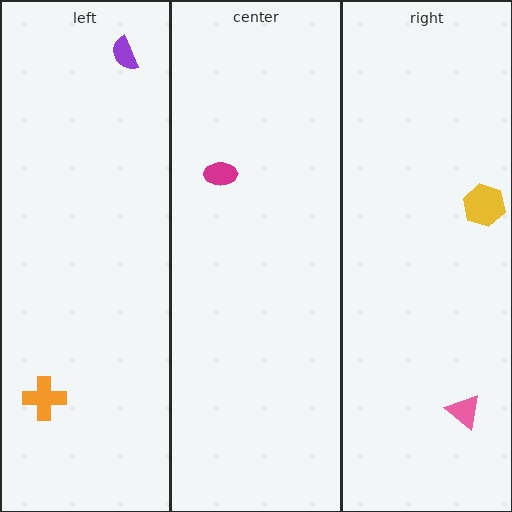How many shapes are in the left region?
2.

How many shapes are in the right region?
2.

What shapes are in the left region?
The orange cross, the purple semicircle.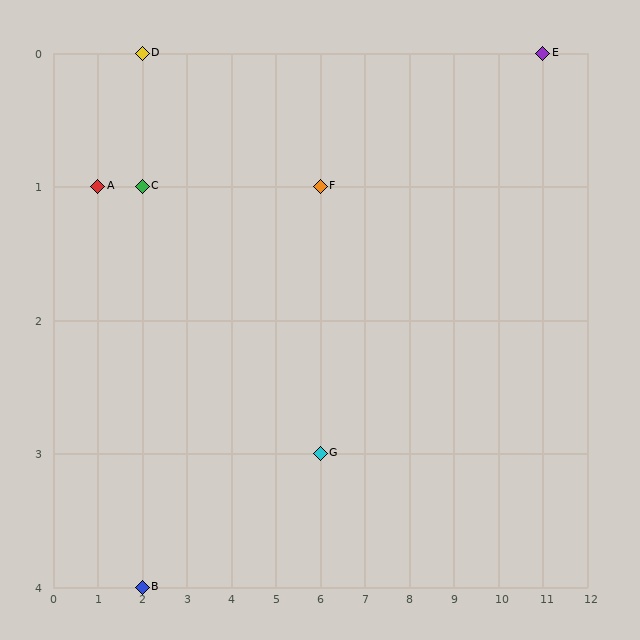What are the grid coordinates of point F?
Point F is at grid coordinates (6, 1).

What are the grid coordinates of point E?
Point E is at grid coordinates (11, 0).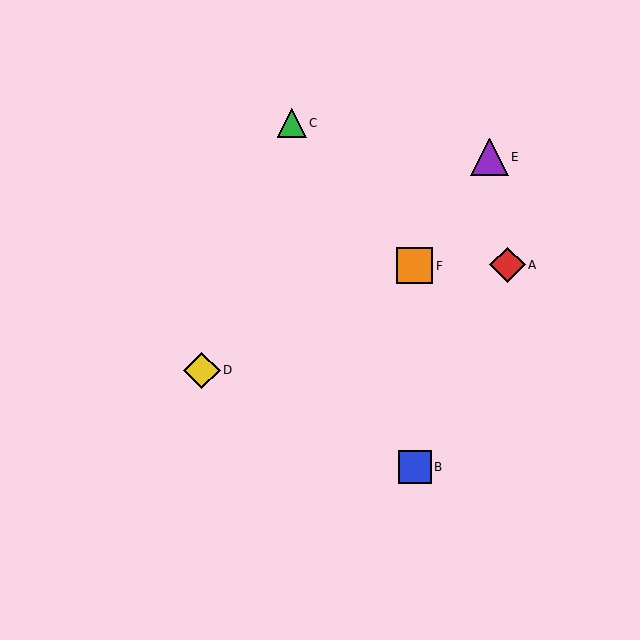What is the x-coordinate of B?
Object B is at x≈415.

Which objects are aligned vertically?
Objects B, F are aligned vertically.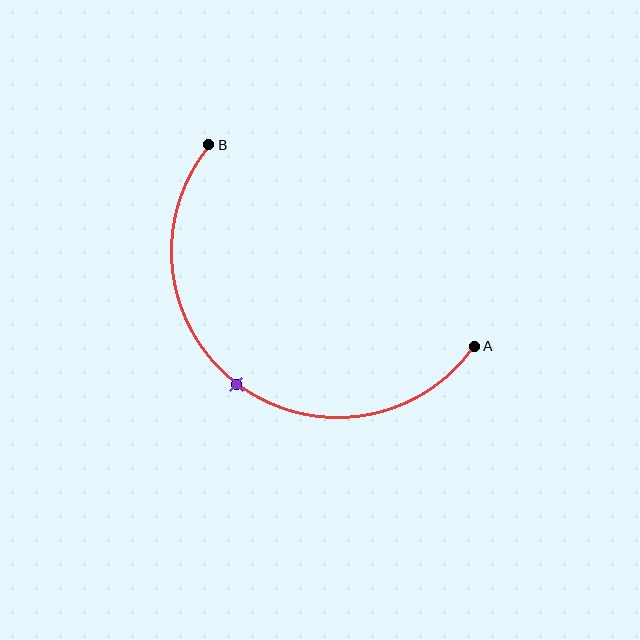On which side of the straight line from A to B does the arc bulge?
The arc bulges below and to the left of the straight line connecting A and B.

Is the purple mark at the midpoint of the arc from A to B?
Yes. The purple mark lies on the arc at equal arc-length from both A and B — it is the arc midpoint.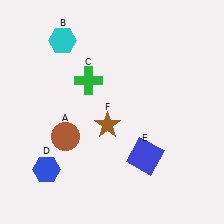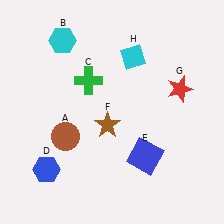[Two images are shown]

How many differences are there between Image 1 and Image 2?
There are 2 differences between the two images.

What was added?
A red star (G), a cyan diamond (H) were added in Image 2.